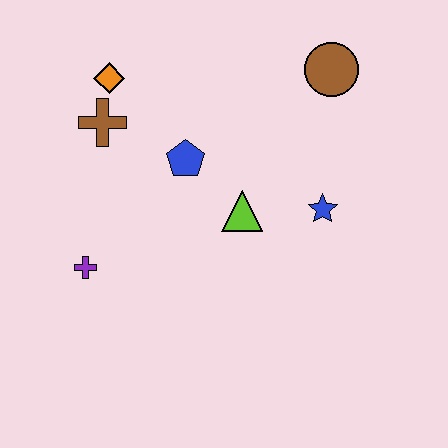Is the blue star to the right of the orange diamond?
Yes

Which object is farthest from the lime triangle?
The orange diamond is farthest from the lime triangle.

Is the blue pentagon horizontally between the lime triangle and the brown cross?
Yes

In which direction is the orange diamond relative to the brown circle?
The orange diamond is to the left of the brown circle.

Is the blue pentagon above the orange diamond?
No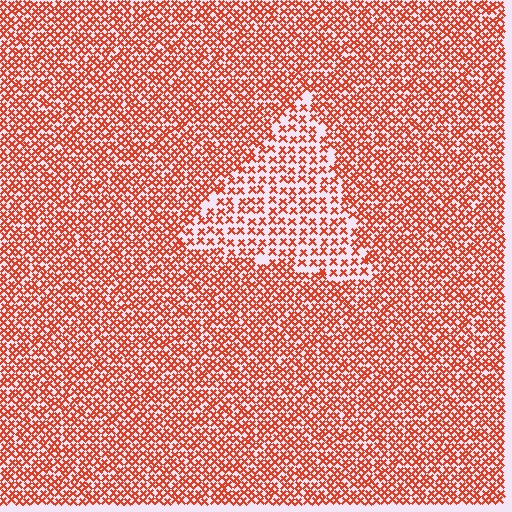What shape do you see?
I see a triangle.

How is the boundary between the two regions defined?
The boundary is defined by a change in element density (approximately 1.8x ratio). All elements are the same color, size, and shape.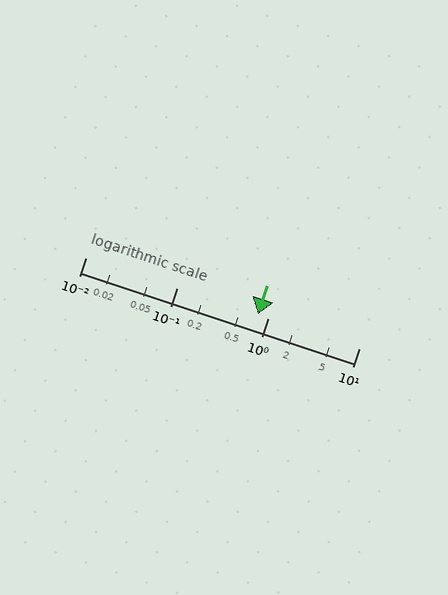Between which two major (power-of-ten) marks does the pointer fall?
The pointer is between 0.1 and 1.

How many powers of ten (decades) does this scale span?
The scale spans 3 decades, from 0.01 to 10.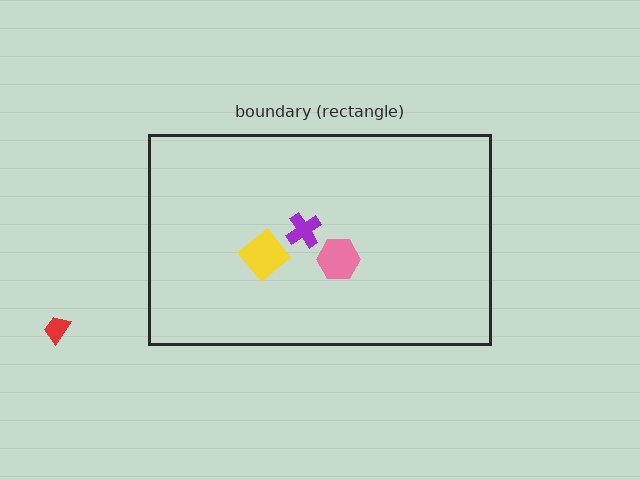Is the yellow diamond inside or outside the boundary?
Inside.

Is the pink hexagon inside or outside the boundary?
Inside.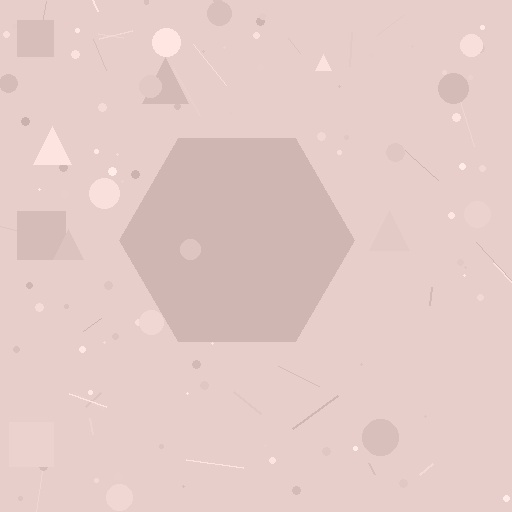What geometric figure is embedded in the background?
A hexagon is embedded in the background.